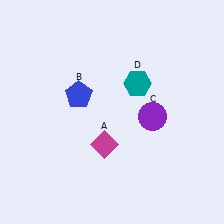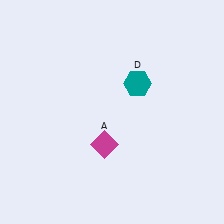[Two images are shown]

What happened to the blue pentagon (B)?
The blue pentagon (B) was removed in Image 2. It was in the top-left area of Image 1.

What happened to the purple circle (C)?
The purple circle (C) was removed in Image 2. It was in the bottom-right area of Image 1.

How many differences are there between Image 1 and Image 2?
There are 2 differences between the two images.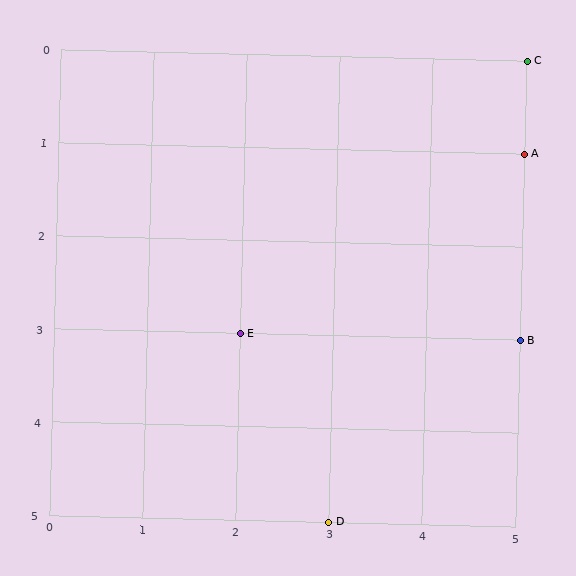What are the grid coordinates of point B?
Point B is at grid coordinates (5, 3).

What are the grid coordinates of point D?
Point D is at grid coordinates (3, 5).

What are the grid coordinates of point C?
Point C is at grid coordinates (5, 0).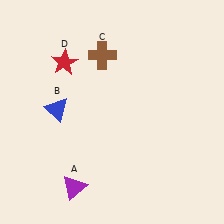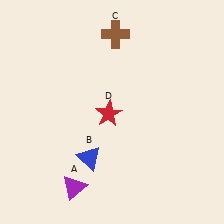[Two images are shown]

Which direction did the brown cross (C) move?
The brown cross (C) moved up.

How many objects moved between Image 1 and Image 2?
3 objects moved between the two images.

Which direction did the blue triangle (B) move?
The blue triangle (B) moved down.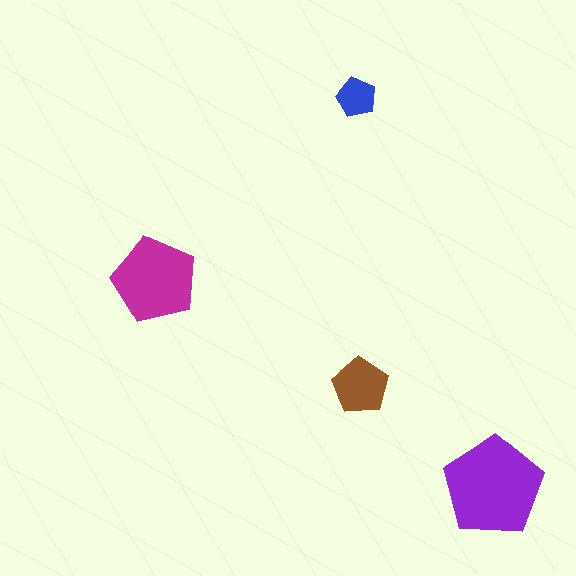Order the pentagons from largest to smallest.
the purple one, the magenta one, the brown one, the blue one.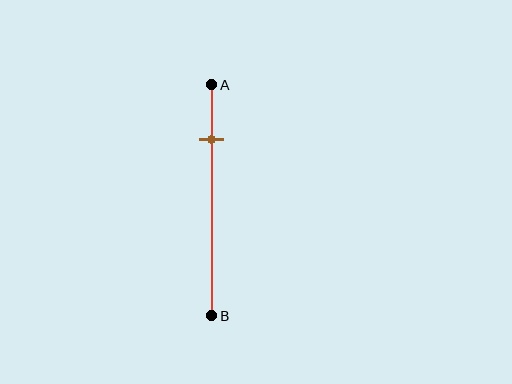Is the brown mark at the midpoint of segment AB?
No, the mark is at about 25% from A, not at the 50% midpoint.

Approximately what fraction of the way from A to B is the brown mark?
The brown mark is approximately 25% of the way from A to B.